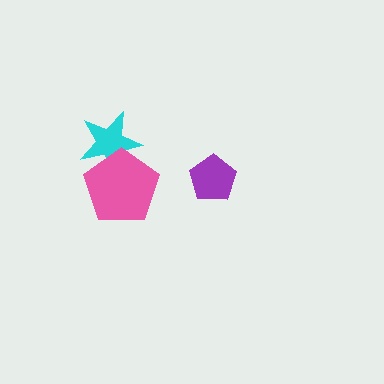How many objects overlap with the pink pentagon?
1 object overlaps with the pink pentagon.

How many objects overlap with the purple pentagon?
0 objects overlap with the purple pentagon.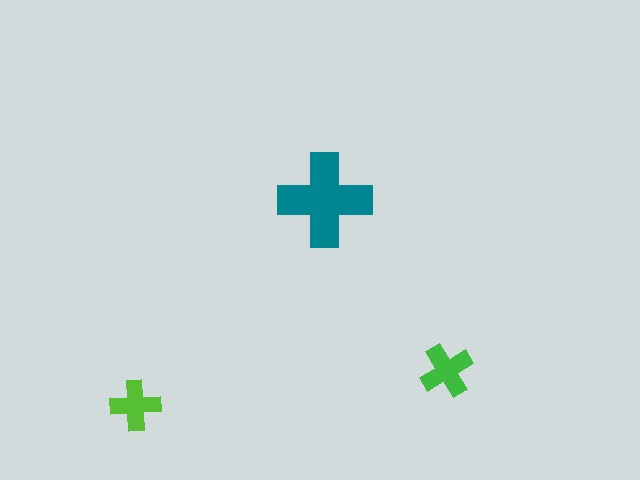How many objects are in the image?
There are 3 objects in the image.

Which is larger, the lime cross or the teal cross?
The teal one.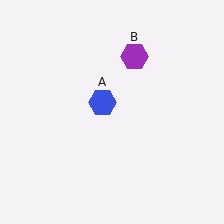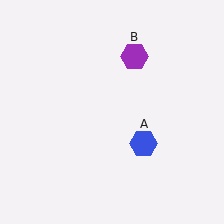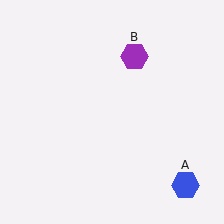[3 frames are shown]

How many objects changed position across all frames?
1 object changed position: blue hexagon (object A).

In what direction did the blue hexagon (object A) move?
The blue hexagon (object A) moved down and to the right.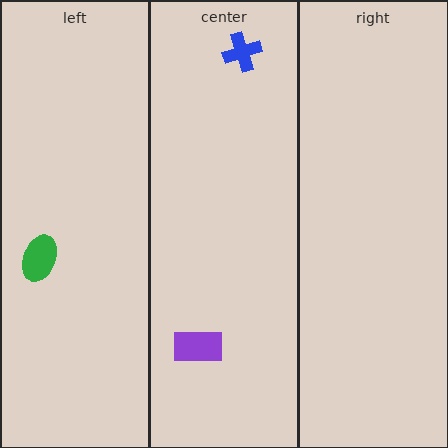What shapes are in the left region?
The green ellipse.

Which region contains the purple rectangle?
The center region.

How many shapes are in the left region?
1.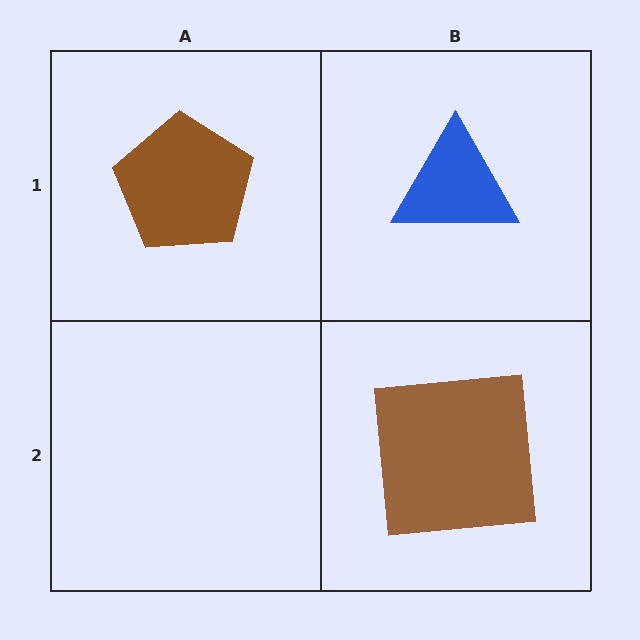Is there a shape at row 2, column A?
No, that cell is empty.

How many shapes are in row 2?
1 shape.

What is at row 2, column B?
A brown square.